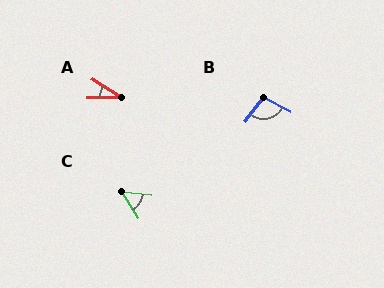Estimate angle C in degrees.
Approximately 51 degrees.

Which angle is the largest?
B, at approximately 99 degrees.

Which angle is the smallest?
A, at approximately 33 degrees.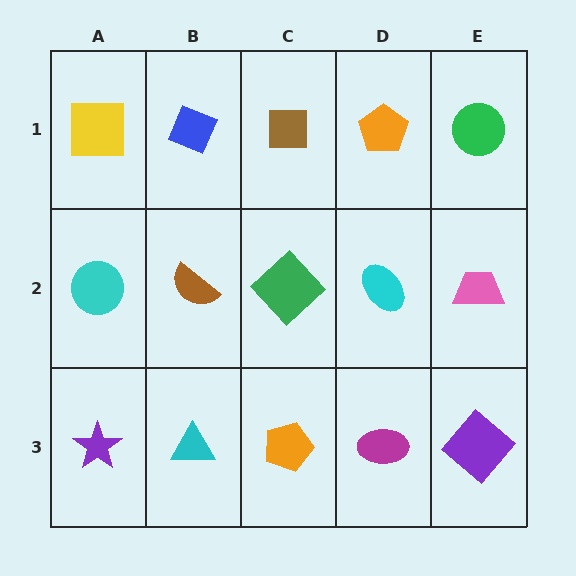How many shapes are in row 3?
5 shapes.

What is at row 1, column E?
A green circle.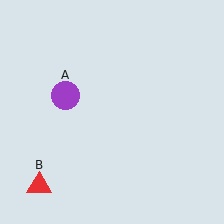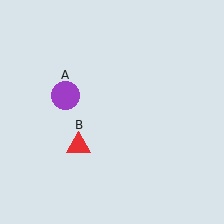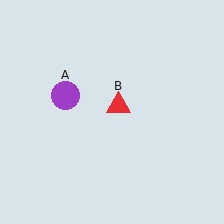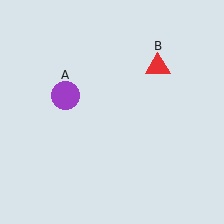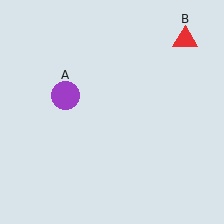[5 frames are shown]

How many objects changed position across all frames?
1 object changed position: red triangle (object B).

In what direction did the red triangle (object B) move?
The red triangle (object B) moved up and to the right.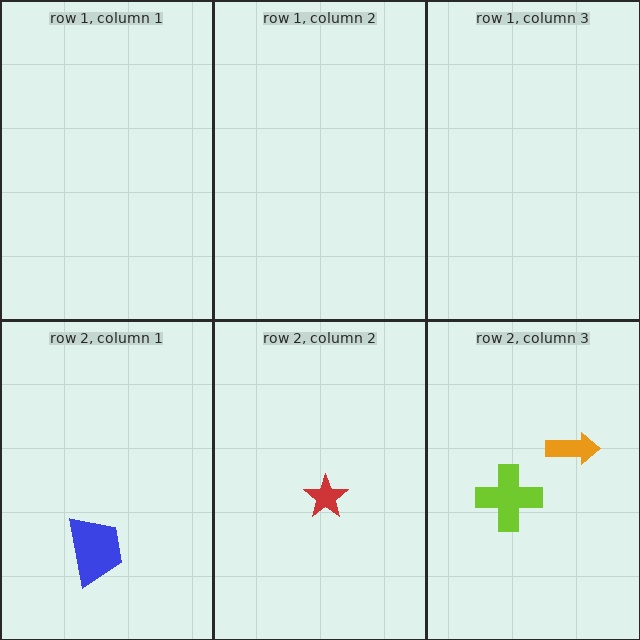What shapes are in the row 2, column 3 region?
The lime cross, the orange arrow.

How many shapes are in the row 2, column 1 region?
1.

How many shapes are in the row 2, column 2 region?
1.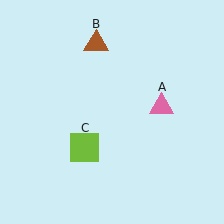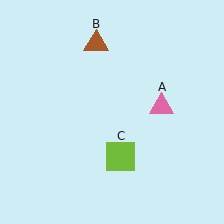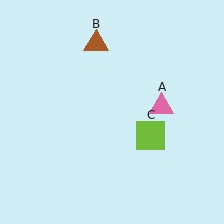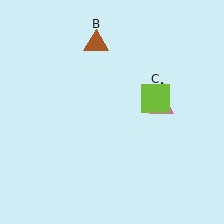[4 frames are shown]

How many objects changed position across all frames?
1 object changed position: lime square (object C).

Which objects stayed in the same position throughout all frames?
Pink triangle (object A) and brown triangle (object B) remained stationary.